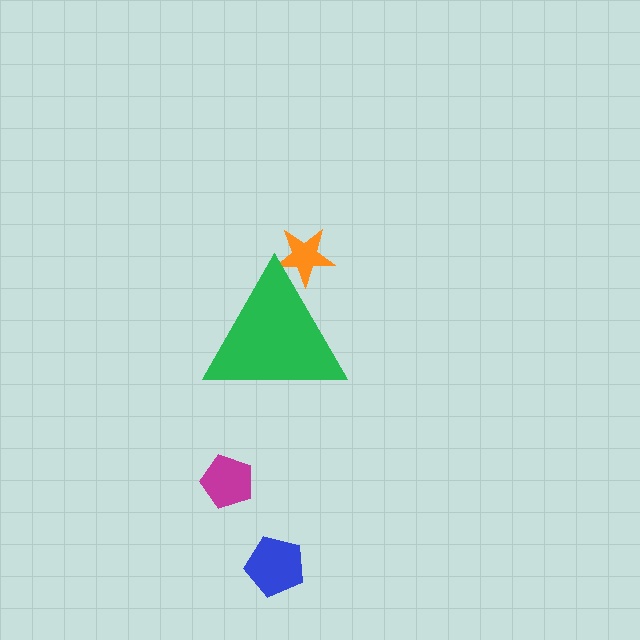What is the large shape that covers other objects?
A green triangle.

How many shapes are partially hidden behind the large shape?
1 shape is partially hidden.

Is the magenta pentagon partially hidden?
No, the magenta pentagon is fully visible.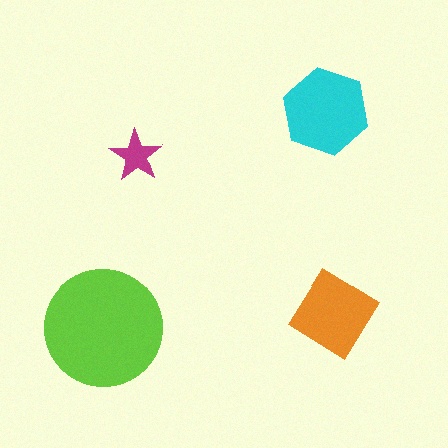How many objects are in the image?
There are 4 objects in the image.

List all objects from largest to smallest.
The lime circle, the cyan hexagon, the orange diamond, the magenta star.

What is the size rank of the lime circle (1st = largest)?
1st.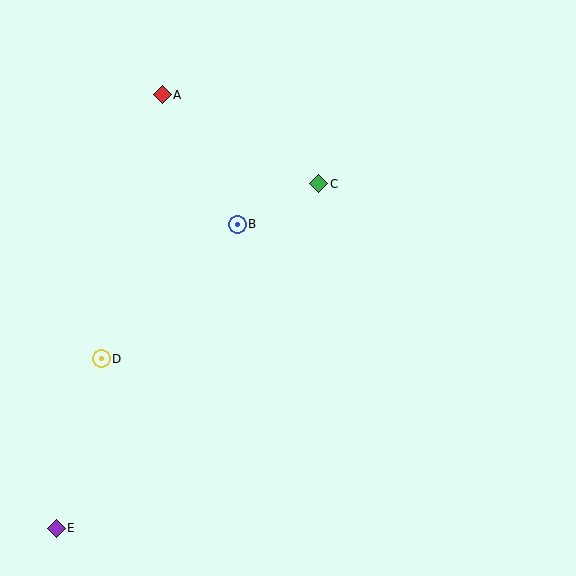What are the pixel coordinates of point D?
Point D is at (101, 359).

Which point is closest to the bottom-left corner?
Point E is closest to the bottom-left corner.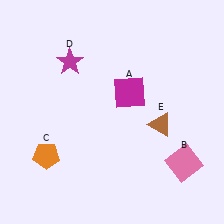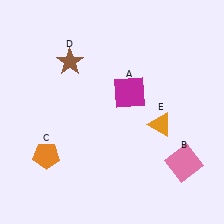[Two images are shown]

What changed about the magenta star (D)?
In Image 1, D is magenta. In Image 2, it changed to brown.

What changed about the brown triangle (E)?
In Image 1, E is brown. In Image 2, it changed to orange.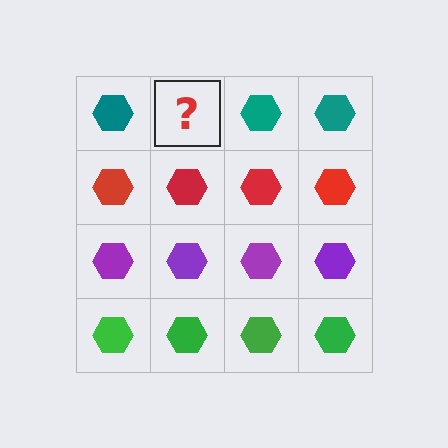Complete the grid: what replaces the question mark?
The question mark should be replaced with a teal hexagon.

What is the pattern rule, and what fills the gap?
The rule is that each row has a consistent color. The gap should be filled with a teal hexagon.